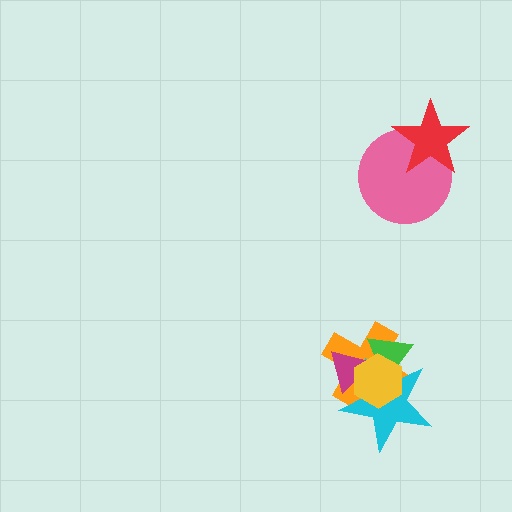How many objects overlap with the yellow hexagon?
4 objects overlap with the yellow hexagon.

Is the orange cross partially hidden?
Yes, it is partially covered by another shape.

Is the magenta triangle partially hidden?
Yes, it is partially covered by another shape.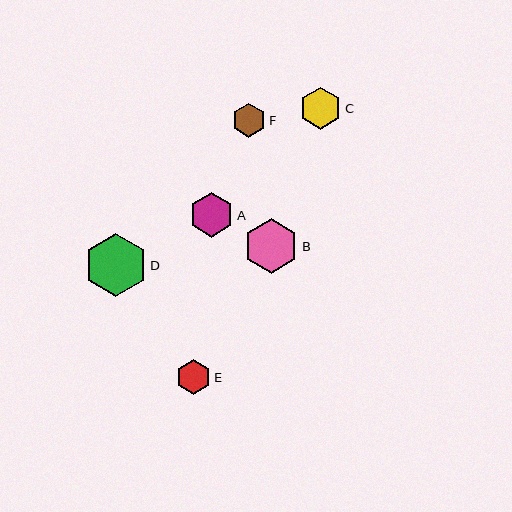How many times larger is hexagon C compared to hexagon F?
Hexagon C is approximately 1.2 times the size of hexagon F.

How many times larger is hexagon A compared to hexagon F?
Hexagon A is approximately 1.3 times the size of hexagon F.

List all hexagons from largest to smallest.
From largest to smallest: D, B, A, C, E, F.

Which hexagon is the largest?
Hexagon D is the largest with a size of approximately 63 pixels.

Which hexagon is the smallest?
Hexagon F is the smallest with a size of approximately 34 pixels.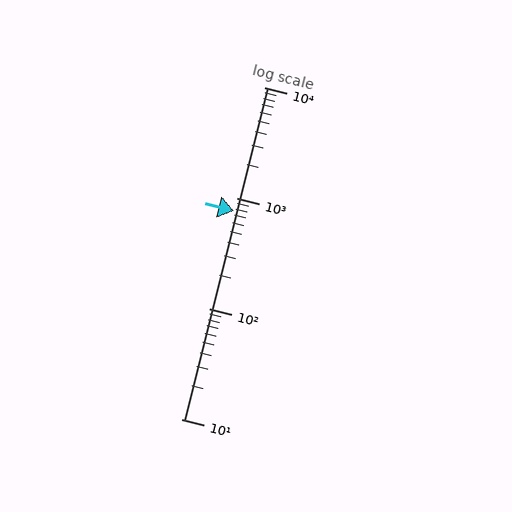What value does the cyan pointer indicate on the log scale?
The pointer indicates approximately 760.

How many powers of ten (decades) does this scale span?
The scale spans 3 decades, from 10 to 10000.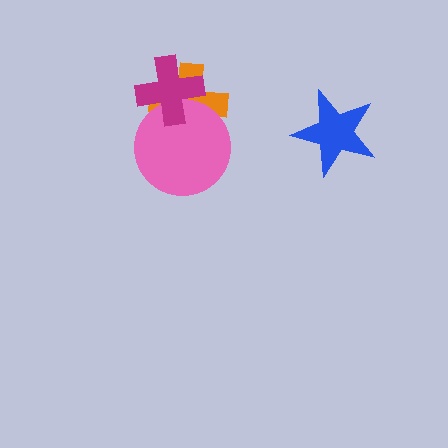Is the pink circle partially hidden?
Yes, it is partially covered by another shape.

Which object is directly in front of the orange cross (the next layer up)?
The pink circle is directly in front of the orange cross.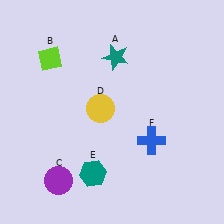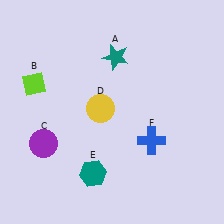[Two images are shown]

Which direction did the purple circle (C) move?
The purple circle (C) moved up.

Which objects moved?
The objects that moved are: the lime diamond (B), the purple circle (C).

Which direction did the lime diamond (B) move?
The lime diamond (B) moved down.